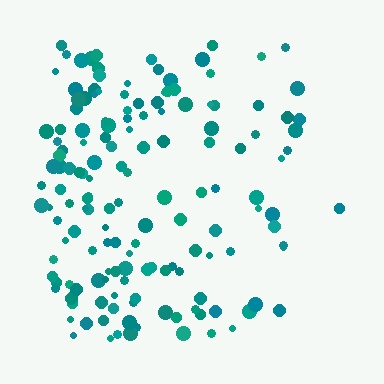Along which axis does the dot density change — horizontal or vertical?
Horizontal.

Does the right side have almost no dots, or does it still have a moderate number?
Still a moderate number, just noticeably fewer than the left.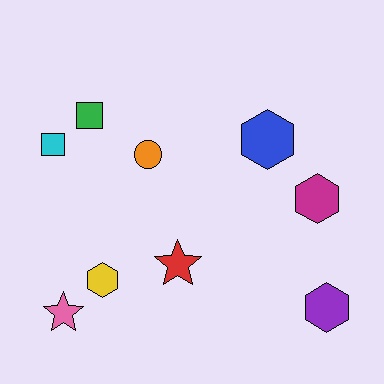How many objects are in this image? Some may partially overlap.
There are 9 objects.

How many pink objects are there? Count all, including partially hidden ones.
There is 1 pink object.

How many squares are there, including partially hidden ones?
There are 2 squares.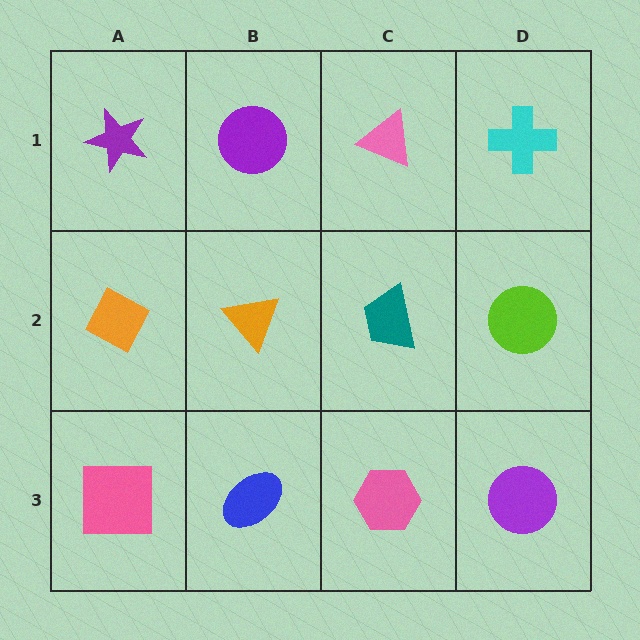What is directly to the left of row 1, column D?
A pink triangle.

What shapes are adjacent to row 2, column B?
A purple circle (row 1, column B), a blue ellipse (row 3, column B), an orange diamond (row 2, column A), a teal trapezoid (row 2, column C).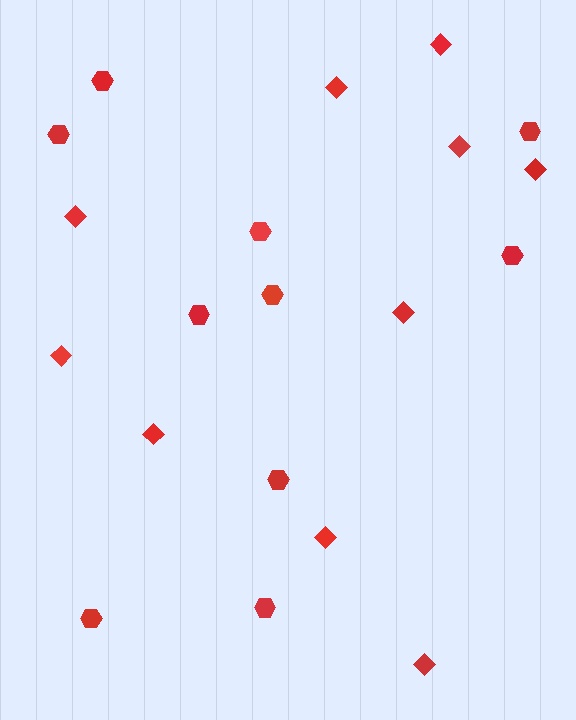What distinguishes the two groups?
There are 2 groups: one group of diamonds (10) and one group of hexagons (10).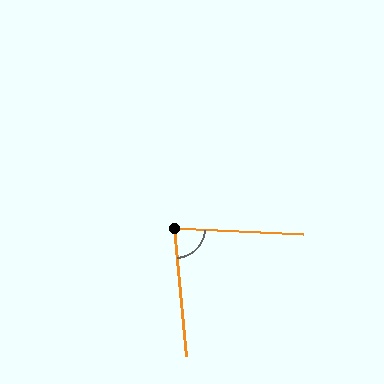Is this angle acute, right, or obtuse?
It is acute.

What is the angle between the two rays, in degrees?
Approximately 82 degrees.